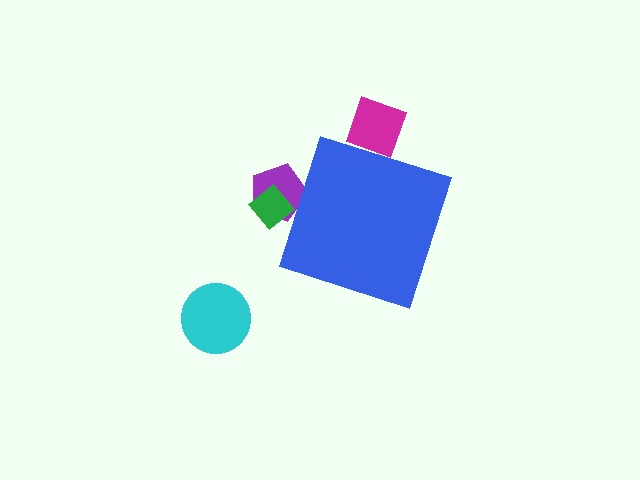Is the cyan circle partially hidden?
No, the cyan circle is fully visible.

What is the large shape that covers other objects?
A blue diamond.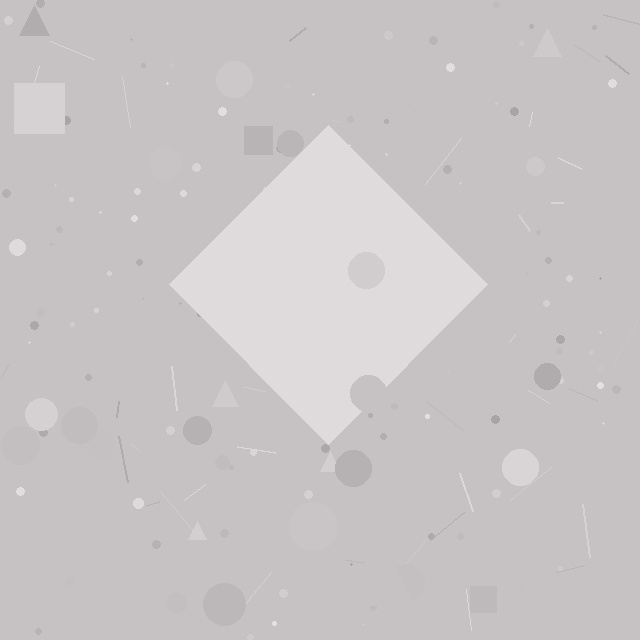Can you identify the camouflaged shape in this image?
The camouflaged shape is a diamond.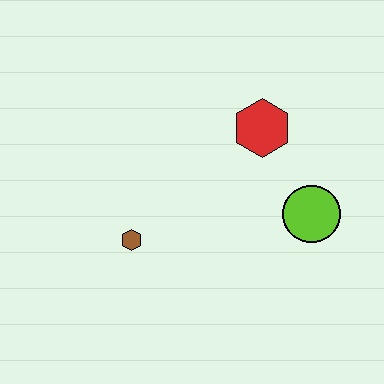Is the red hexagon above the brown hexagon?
Yes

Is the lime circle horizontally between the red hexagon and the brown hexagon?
No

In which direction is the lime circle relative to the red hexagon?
The lime circle is below the red hexagon.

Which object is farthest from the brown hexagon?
The lime circle is farthest from the brown hexagon.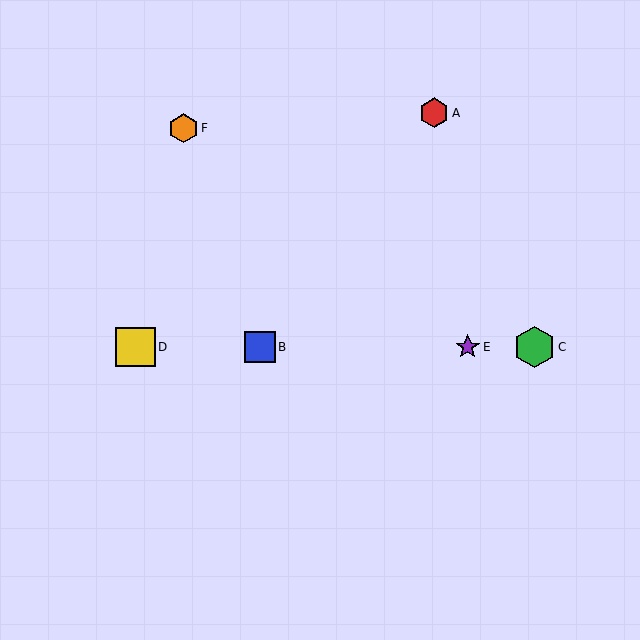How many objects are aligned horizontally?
4 objects (B, C, D, E) are aligned horizontally.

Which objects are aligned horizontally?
Objects B, C, D, E are aligned horizontally.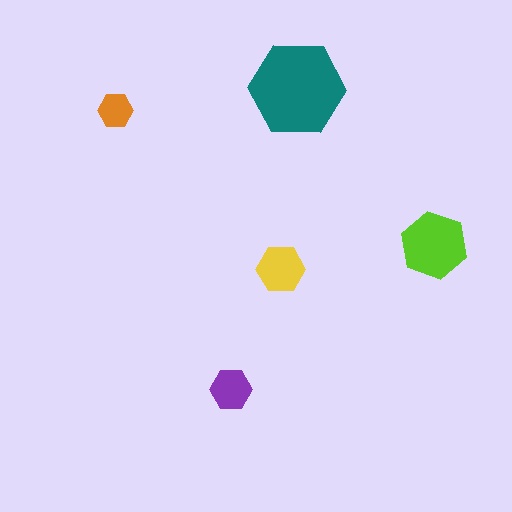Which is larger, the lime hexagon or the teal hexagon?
The teal one.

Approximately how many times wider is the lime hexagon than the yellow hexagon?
About 1.5 times wider.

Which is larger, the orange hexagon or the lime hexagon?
The lime one.